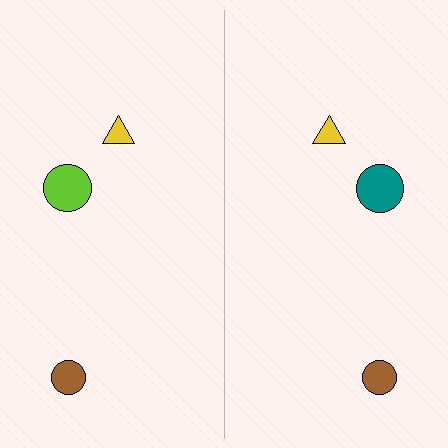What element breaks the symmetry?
The teal circle on the right side breaks the symmetry — its mirror counterpart is lime.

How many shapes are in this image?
There are 6 shapes in this image.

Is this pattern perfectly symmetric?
No, the pattern is not perfectly symmetric. The teal circle on the right side breaks the symmetry — its mirror counterpart is lime.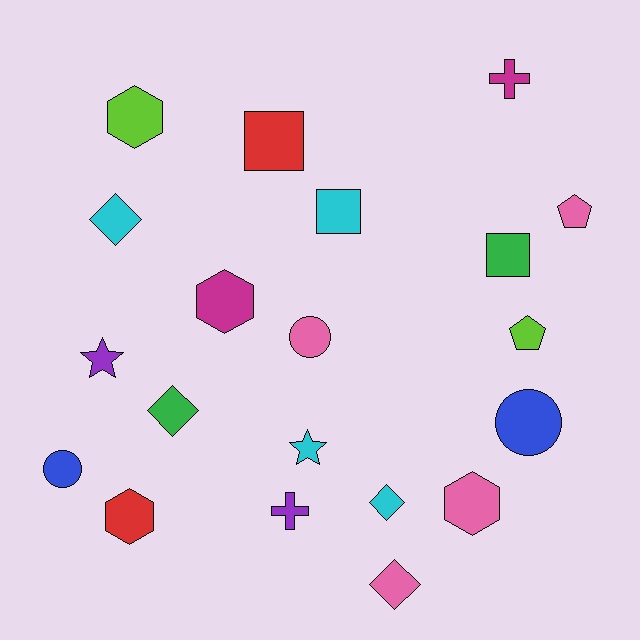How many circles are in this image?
There are 3 circles.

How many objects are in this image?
There are 20 objects.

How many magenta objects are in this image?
There are 2 magenta objects.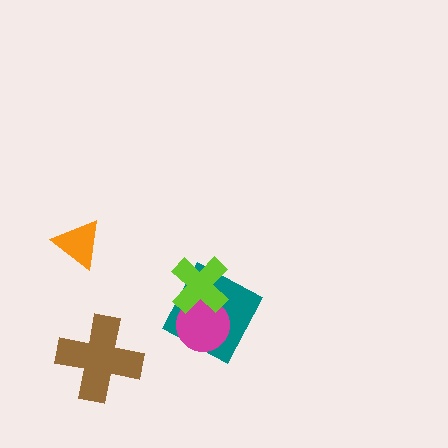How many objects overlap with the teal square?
2 objects overlap with the teal square.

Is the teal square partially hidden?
Yes, it is partially covered by another shape.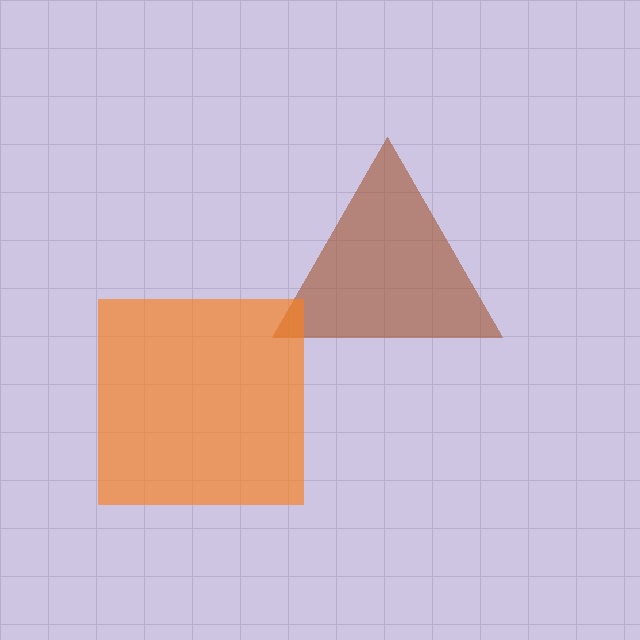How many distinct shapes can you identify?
There are 2 distinct shapes: a brown triangle, an orange square.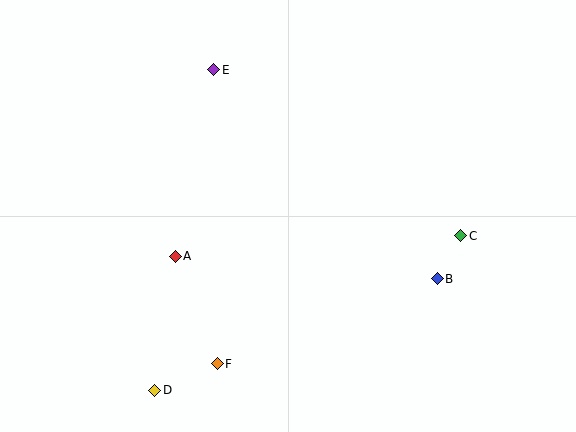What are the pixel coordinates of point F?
Point F is at (217, 364).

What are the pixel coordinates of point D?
Point D is at (155, 390).